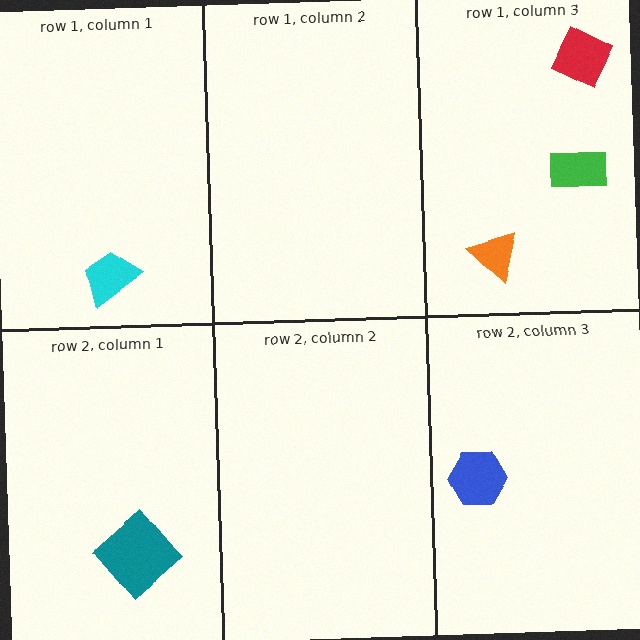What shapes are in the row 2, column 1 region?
The teal diamond.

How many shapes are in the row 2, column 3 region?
1.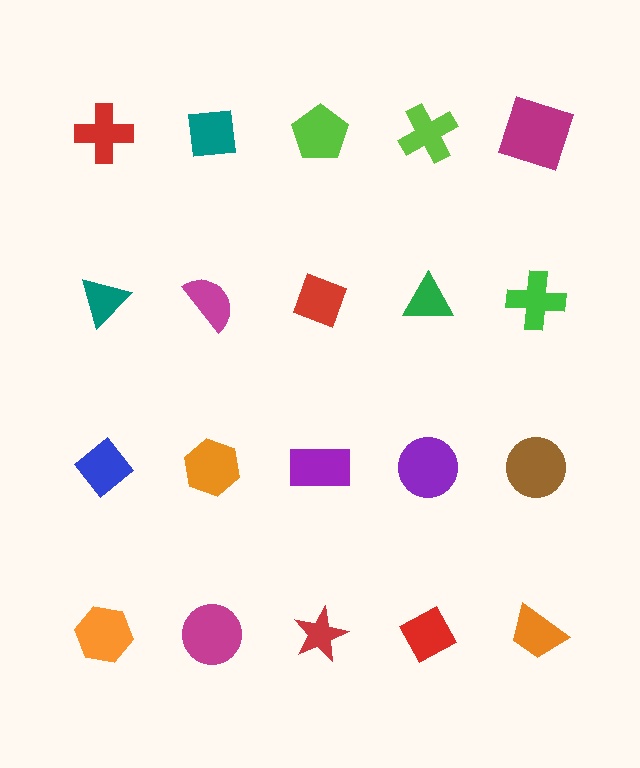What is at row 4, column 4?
A red diamond.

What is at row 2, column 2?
A magenta semicircle.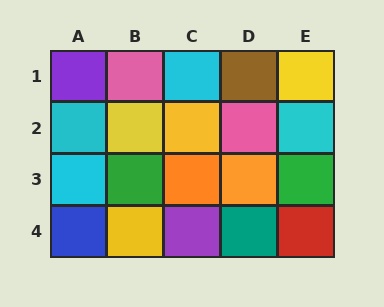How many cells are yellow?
4 cells are yellow.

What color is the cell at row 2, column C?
Yellow.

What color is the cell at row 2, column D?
Pink.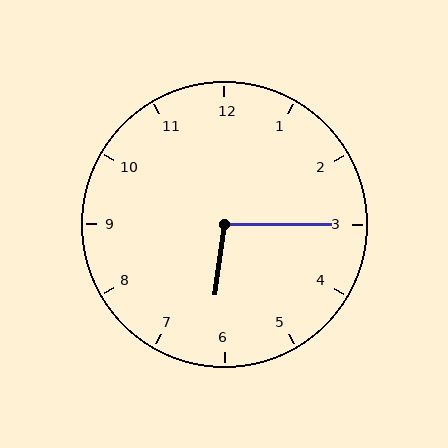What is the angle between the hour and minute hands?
Approximately 98 degrees.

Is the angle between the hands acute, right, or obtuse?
It is obtuse.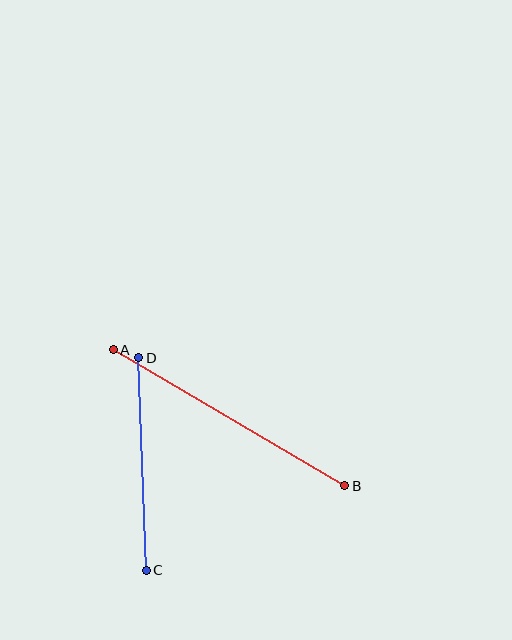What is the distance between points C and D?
The distance is approximately 213 pixels.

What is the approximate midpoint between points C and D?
The midpoint is at approximately (143, 464) pixels.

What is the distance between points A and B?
The distance is approximately 268 pixels.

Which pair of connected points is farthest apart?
Points A and B are farthest apart.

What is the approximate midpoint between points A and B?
The midpoint is at approximately (229, 418) pixels.